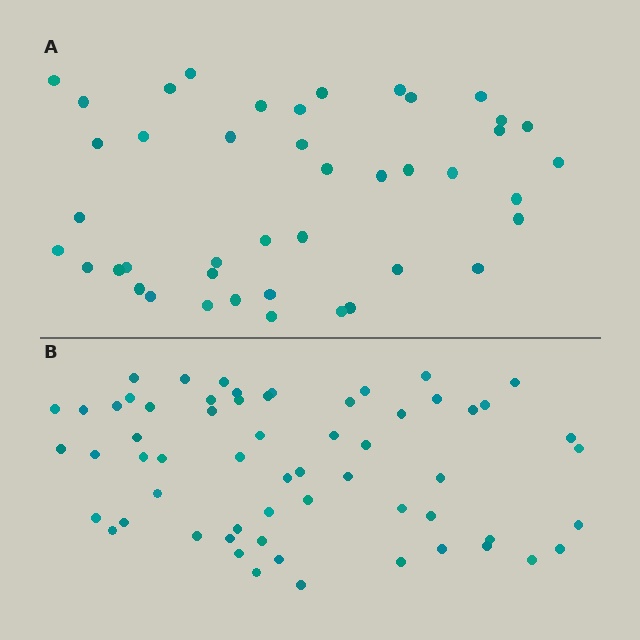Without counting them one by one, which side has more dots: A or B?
Region B (the bottom region) has more dots.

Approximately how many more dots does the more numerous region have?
Region B has approximately 15 more dots than region A.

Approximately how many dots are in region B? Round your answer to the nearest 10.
About 60 dots.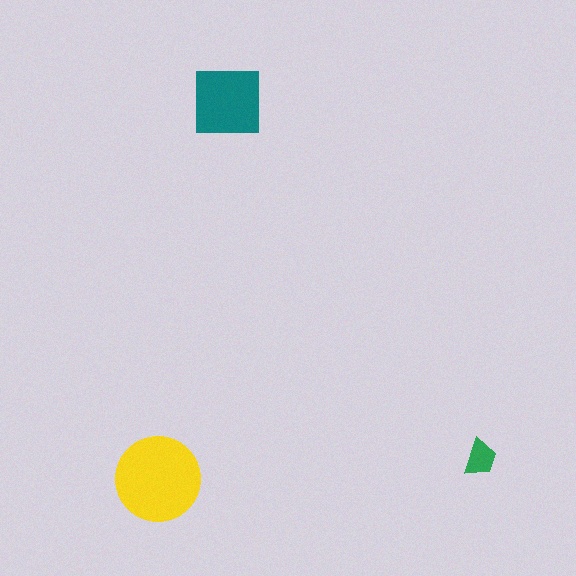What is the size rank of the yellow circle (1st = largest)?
1st.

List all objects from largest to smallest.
The yellow circle, the teal square, the green trapezoid.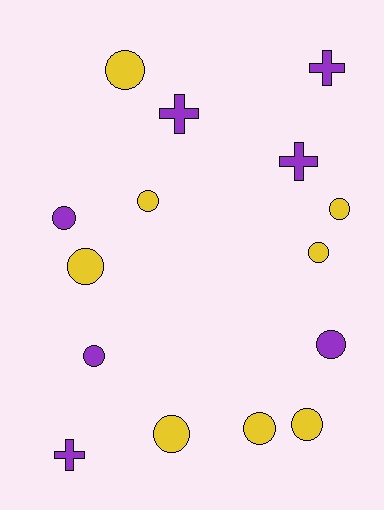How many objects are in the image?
There are 15 objects.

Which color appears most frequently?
Yellow, with 8 objects.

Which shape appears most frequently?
Circle, with 11 objects.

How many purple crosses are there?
There are 4 purple crosses.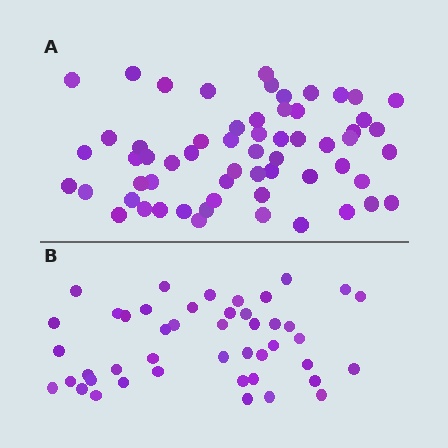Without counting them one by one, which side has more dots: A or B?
Region A (the top region) has more dots.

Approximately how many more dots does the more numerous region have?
Region A has approximately 15 more dots than region B.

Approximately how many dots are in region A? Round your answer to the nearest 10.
About 60 dots.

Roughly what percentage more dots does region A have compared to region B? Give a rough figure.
About 35% more.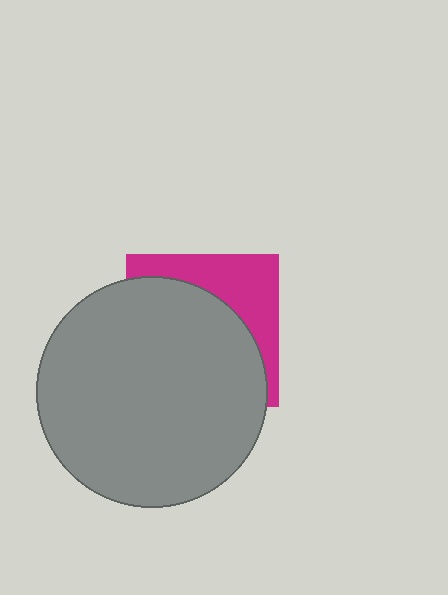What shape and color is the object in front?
The object in front is a gray circle.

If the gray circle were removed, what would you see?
You would see the complete magenta square.